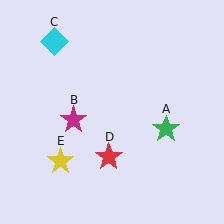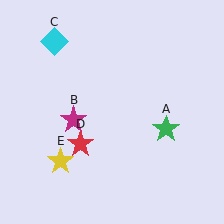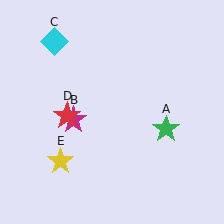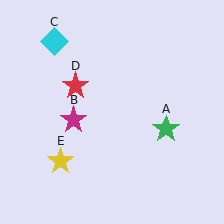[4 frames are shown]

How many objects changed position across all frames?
1 object changed position: red star (object D).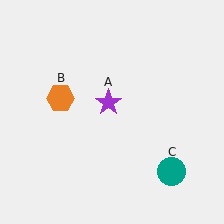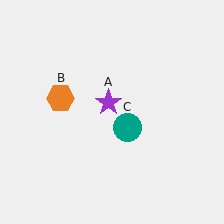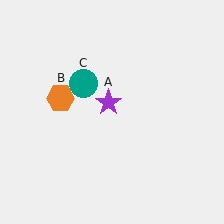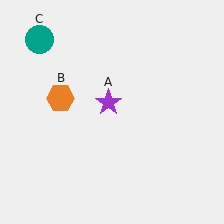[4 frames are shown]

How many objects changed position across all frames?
1 object changed position: teal circle (object C).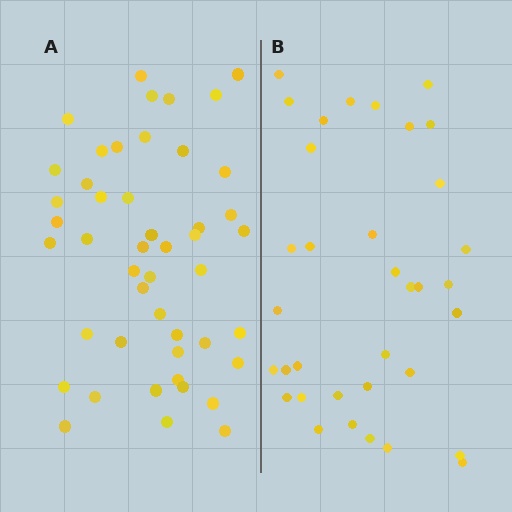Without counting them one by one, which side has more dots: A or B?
Region A (the left region) has more dots.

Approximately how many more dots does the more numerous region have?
Region A has roughly 12 or so more dots than region B.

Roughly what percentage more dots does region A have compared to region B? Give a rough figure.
About 35% more.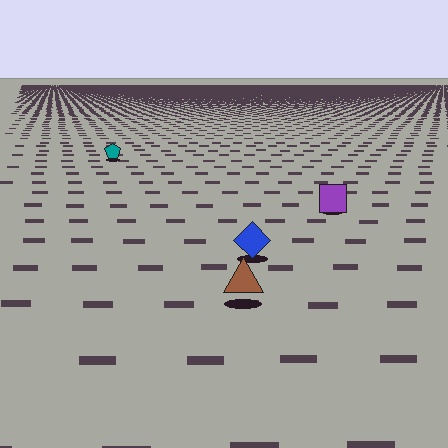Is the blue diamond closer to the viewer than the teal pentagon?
Yes. The blue diamond is closer — you can tell from the texture gradient: the ground texture is coarser near it.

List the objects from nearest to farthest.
From nearest to farthest: the brown triangle, the blue diamond, the purple square, the teal pentagon.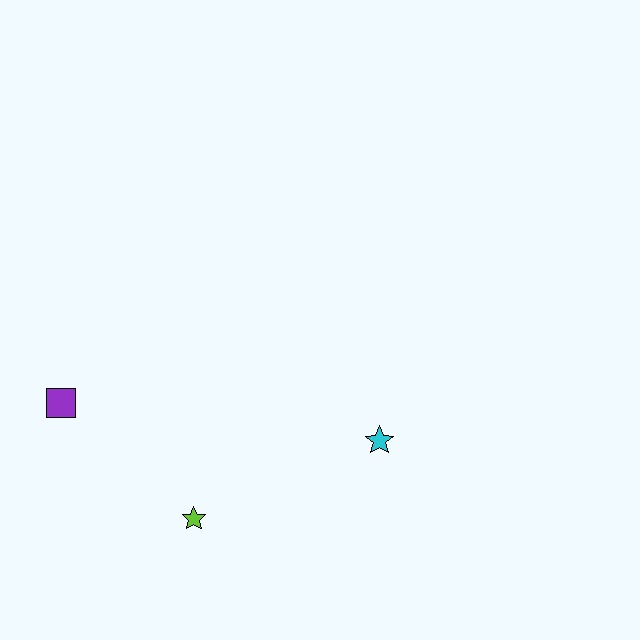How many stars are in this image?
There are 2 stars.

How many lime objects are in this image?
There is 1 lime object.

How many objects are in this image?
There are 3 objects.